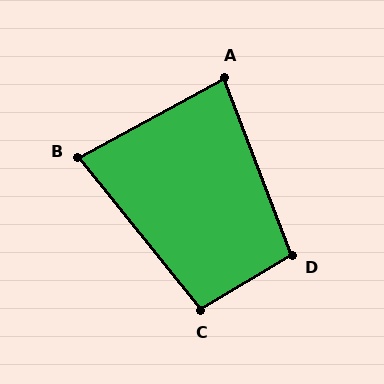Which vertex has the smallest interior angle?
B, at approximately 80 degrees.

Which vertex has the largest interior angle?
D, at approximately 100 degrees.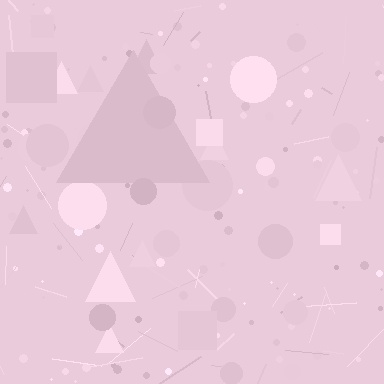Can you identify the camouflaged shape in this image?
The camouflaged shape is a triangle.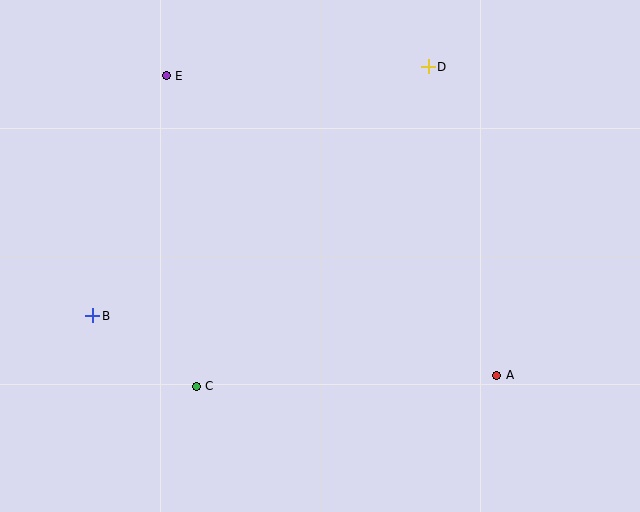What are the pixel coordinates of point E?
Point E is at (166, 76).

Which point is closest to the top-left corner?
Point E is closest to the top-left corner.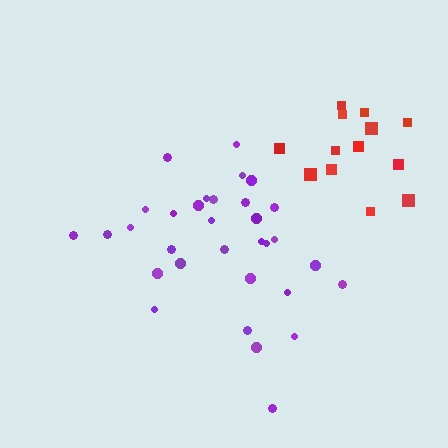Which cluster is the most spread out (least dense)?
Purple.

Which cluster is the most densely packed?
Red.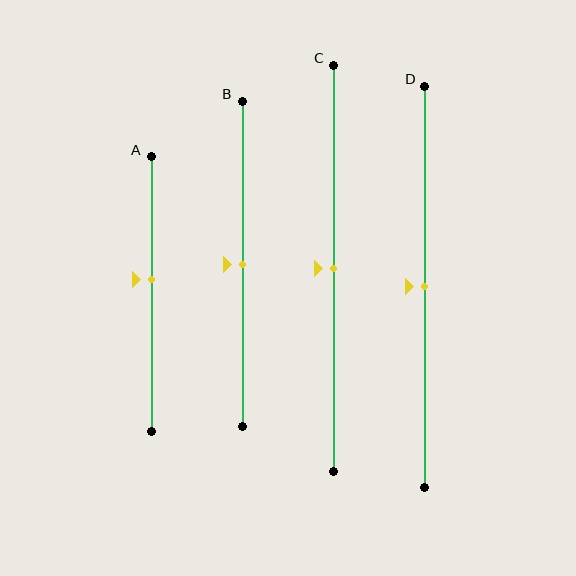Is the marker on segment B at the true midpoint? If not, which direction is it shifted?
Yes, the marker on segment B is at the true midpoint.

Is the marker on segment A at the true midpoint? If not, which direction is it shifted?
No, the marker on segment A is shifted upward by about 6% of the segment length.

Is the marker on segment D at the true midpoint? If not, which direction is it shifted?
Yes, the marker on segment D is at the true midpoint.